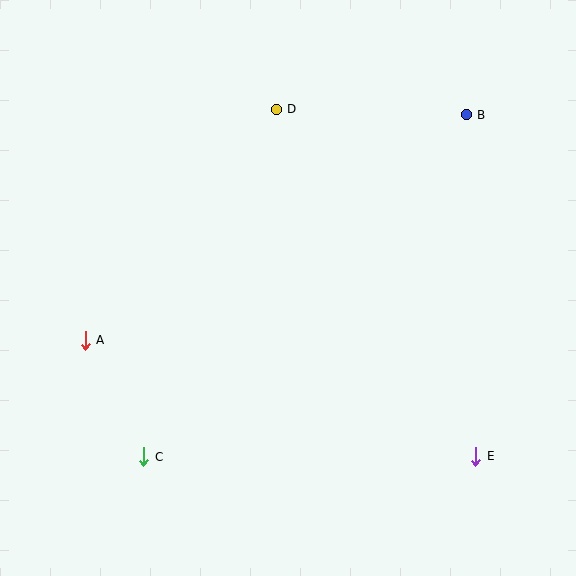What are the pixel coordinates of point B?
Point B is at (466, 115).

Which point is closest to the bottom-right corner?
Point E is closest to the bottom-right corner.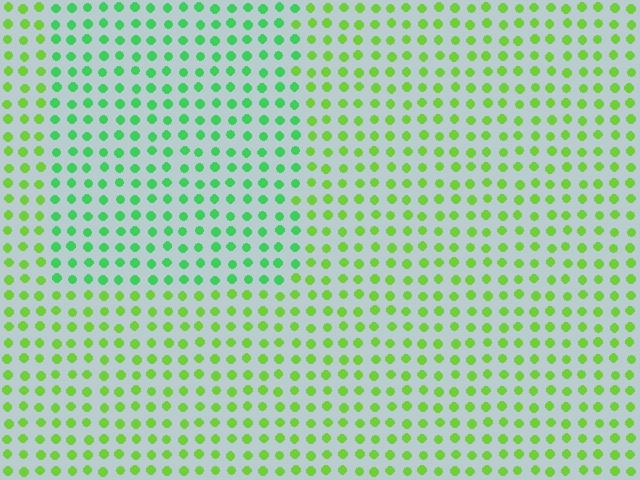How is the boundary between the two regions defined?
The boundary is defined purely by a slight shift in hue (about 34 degrees). Spacing, size, and orientation are identical on both sides.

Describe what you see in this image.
The image is filled with small lime elements in a uniform arrangement. A rectangle-shaped region is visible where the elements are tinted to a slightly different hue, forming a subtle color boundary.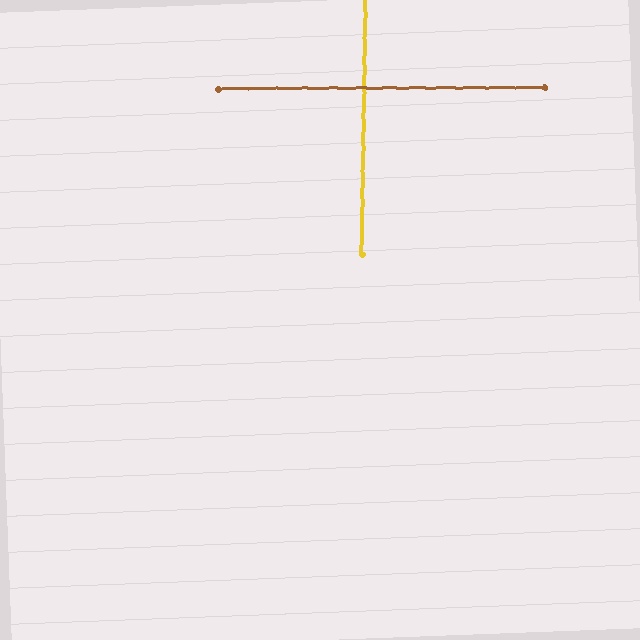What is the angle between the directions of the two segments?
Approximately 89 degrees.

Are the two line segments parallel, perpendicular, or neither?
Perpendicular — they meet at approximately 89°.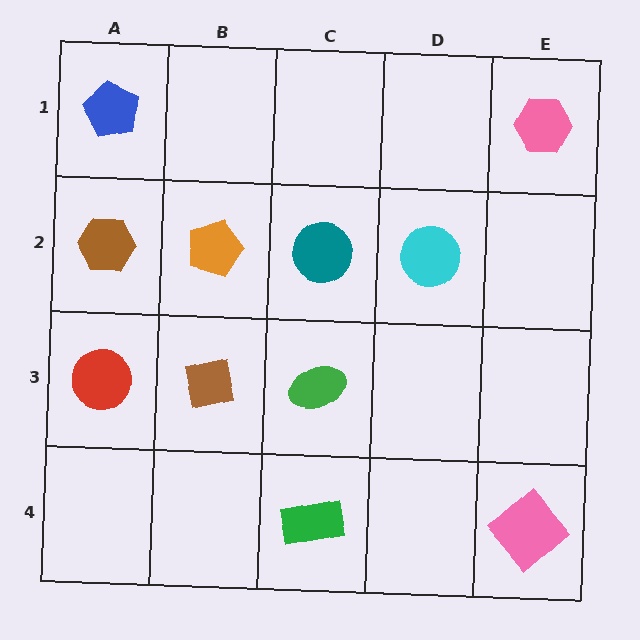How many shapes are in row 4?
2 shapes.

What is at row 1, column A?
A blue pentagon.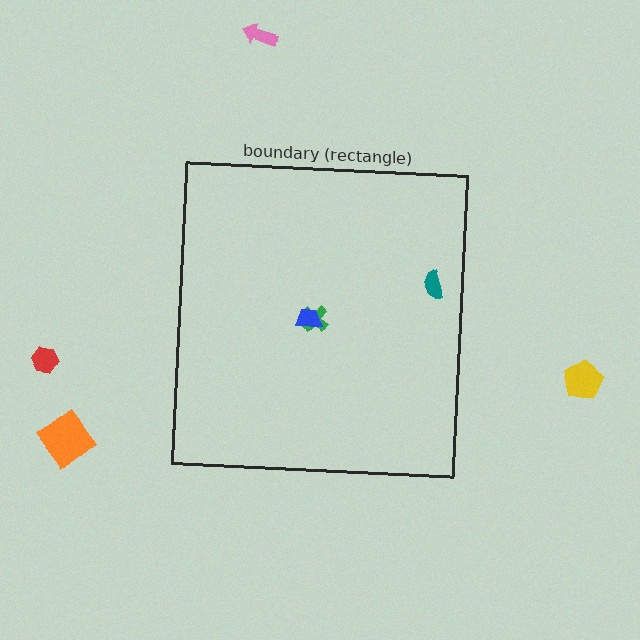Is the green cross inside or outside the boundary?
Inside.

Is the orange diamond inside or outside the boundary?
Outside.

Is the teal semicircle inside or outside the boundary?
Inside.